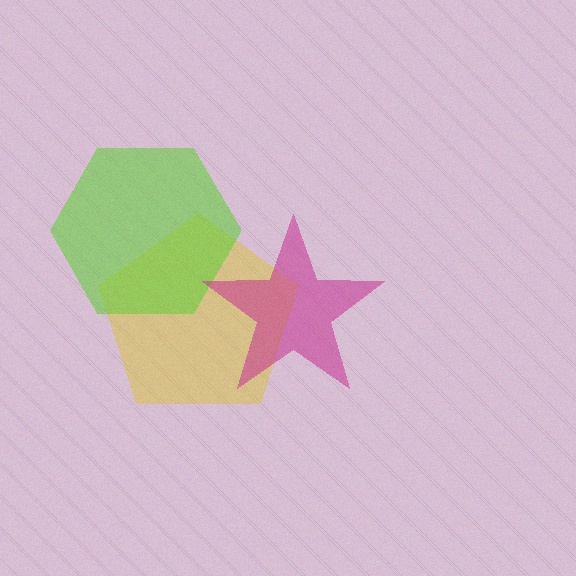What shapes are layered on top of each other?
The layered shapes are: a yellow pentagon, a lime hexagon, a magenta star.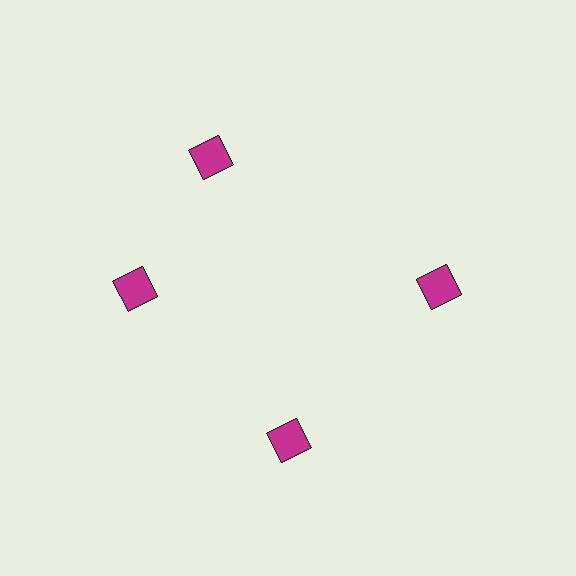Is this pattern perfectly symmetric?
No. The 4 magenta squares are arranged in a ring, but one element near the 12 o'clock position is rotated out of alignment along the ring, breaking the 4-fold rotational symmetry.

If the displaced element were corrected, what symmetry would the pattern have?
It would have 4-fold rotational symmetry — the pattern would map onto itself every 90 degrees.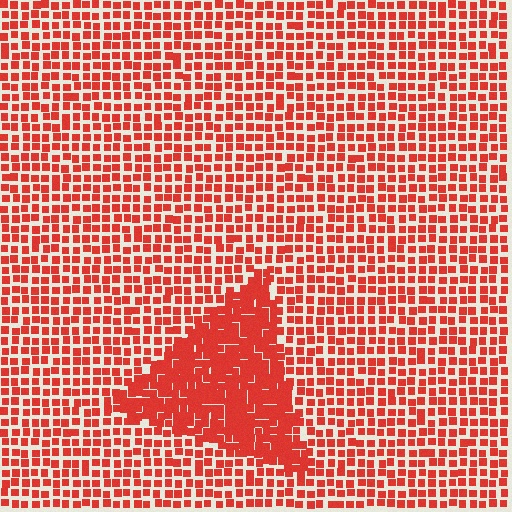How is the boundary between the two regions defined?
The boundary is defined by a change in element density (approximately 1.8x ratio). All elements are the same color, size, and shape.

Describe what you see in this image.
The image contains small red elements arranged at two different densities. A triangle-shaped region is visible where the elements are more densely packed than the surrounding area.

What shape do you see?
I see a triangle.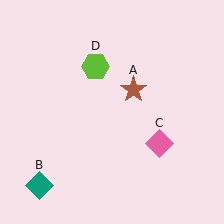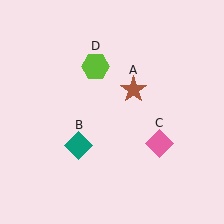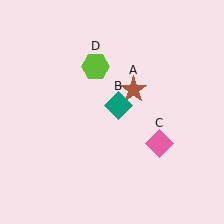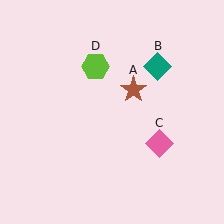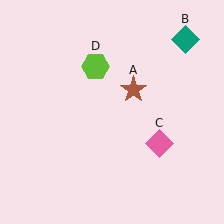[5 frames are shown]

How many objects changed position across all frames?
1 object changed position: teal diamond (object B).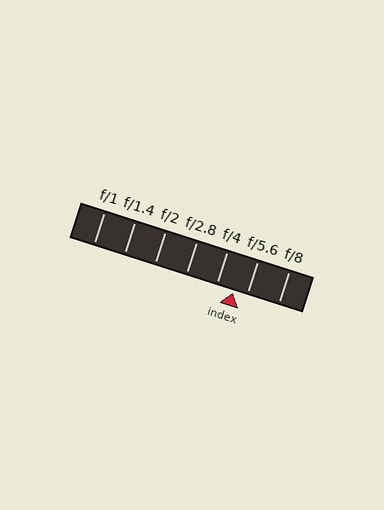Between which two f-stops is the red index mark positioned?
The index mark is between f/4 and f/5.6.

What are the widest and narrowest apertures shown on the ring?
The widest aperture shown is f/1 and the narrowest is f/8.